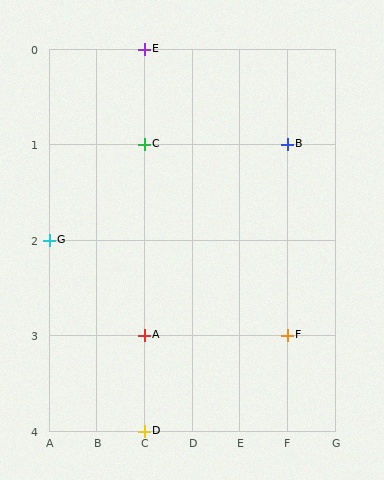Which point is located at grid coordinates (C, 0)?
Point E is at (C, 0).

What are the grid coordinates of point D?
Point D is at grid coordinates (C, 4).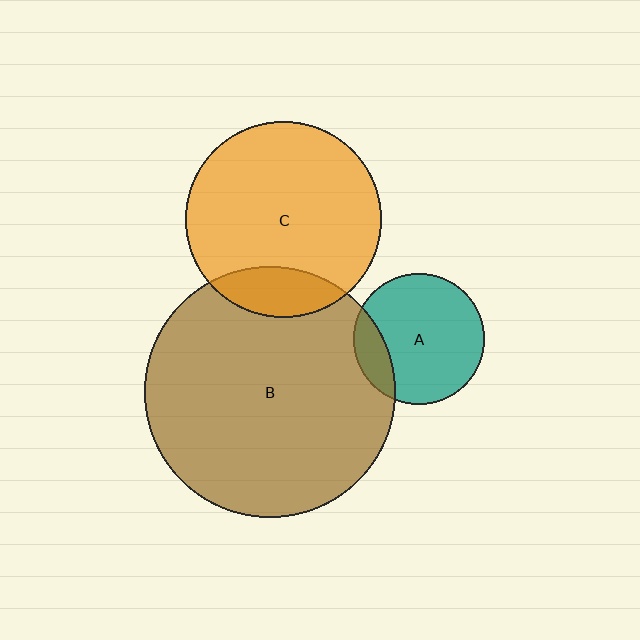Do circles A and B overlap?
Yes.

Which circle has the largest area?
Circle B (brown).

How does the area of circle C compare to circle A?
Approximately 2.2 times.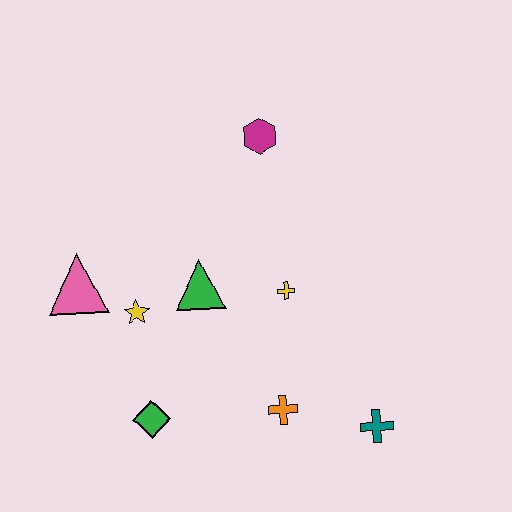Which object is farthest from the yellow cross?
The pink triangle is farthest from the yellow cross.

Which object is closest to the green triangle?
The yellow star is closest to the green triangle.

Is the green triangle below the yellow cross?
No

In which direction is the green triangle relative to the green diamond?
The green triangle is above the green diamond.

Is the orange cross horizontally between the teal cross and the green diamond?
Yes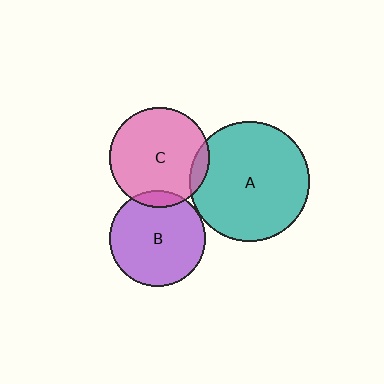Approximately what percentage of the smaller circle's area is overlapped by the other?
Approximately 10%.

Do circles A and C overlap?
Yes.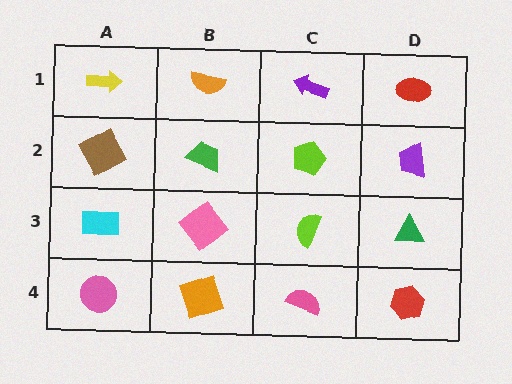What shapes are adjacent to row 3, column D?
A purple trapezoid (row 2, column D), a red hexagon (row 4, column D), a lime semicircle (row 3, column C).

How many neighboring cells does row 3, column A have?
3.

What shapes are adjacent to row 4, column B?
A pink diamond (row 3, column B), a pink circle (row 4, column A), a pink semicircle (row 4, column C).